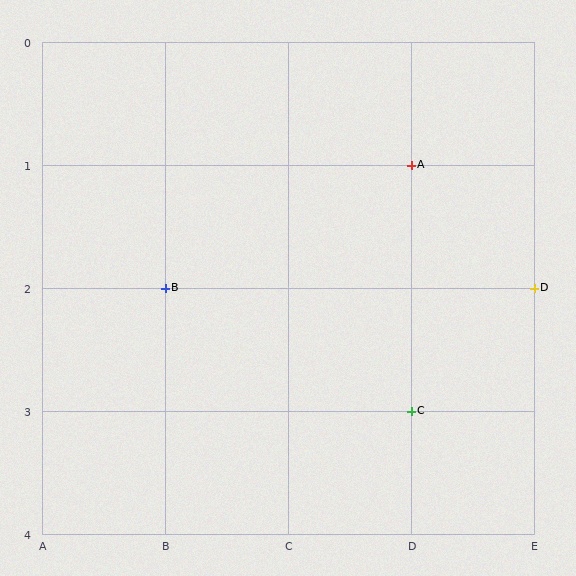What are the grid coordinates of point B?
Point B is at grid coordinates (B, 2).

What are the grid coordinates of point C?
Point C is at grid coordinates (D, 3).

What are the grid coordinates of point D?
Point D is at grid coordinates (E, 2).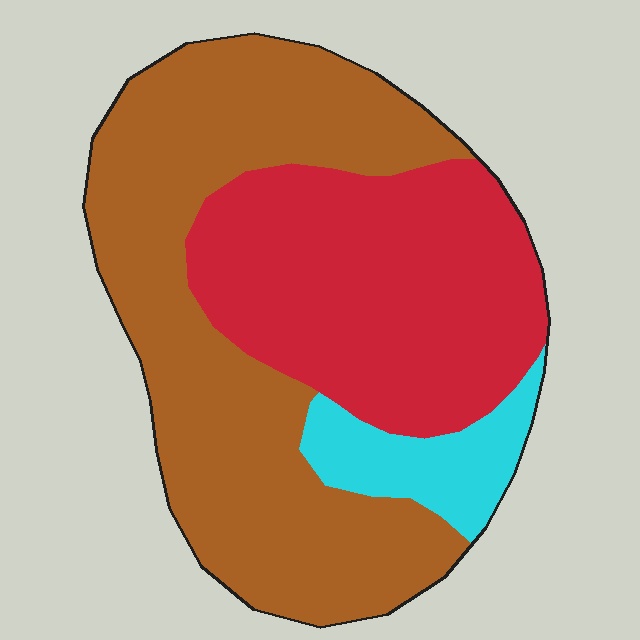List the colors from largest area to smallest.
From largest to smallest: brown, red, cyan.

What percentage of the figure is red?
Red covers about 40% of the figure.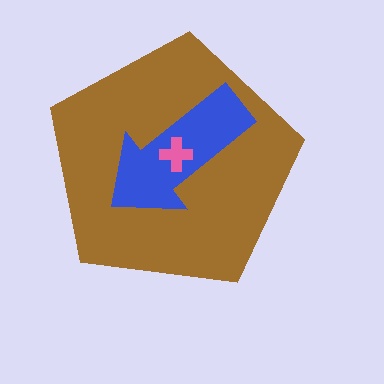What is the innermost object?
The pink cross.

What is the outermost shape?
The brown pentagon.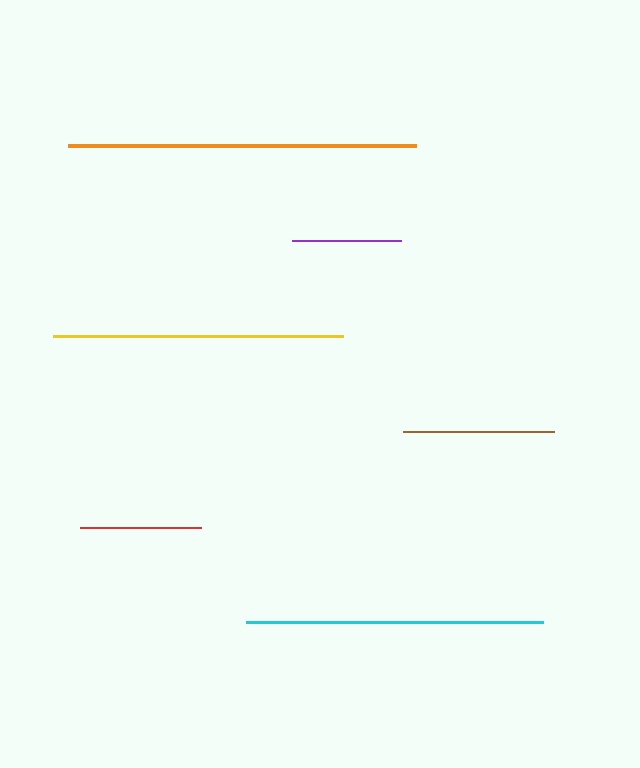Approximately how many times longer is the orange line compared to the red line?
The orange line is approximately 2.9 times the length of the red line.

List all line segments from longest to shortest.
From longest to shortest: orange, cyan, yellow, brown, red, purple.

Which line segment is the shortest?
The purple line is the shortest at approximately 109 pixels.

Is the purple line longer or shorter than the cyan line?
The cyan line is longer than the purple line.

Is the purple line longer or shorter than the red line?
The red line is longer than the purple line.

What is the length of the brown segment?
The brown segment is approximately 151 pixels long.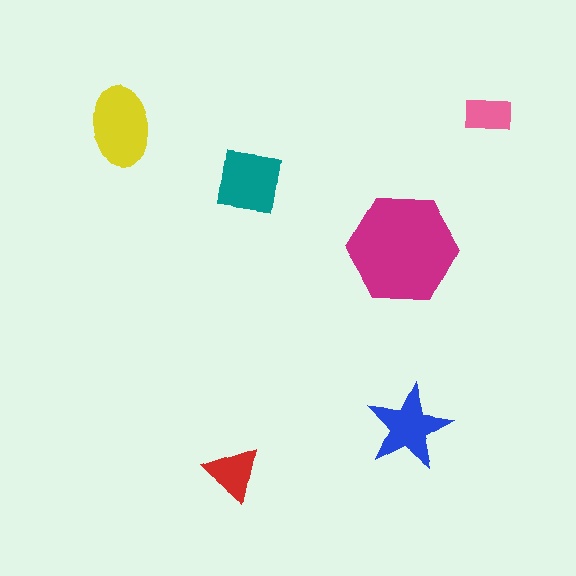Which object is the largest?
The magenta hexagon.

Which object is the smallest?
The pink rectangle.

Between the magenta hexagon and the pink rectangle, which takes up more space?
The magenta hexagon.